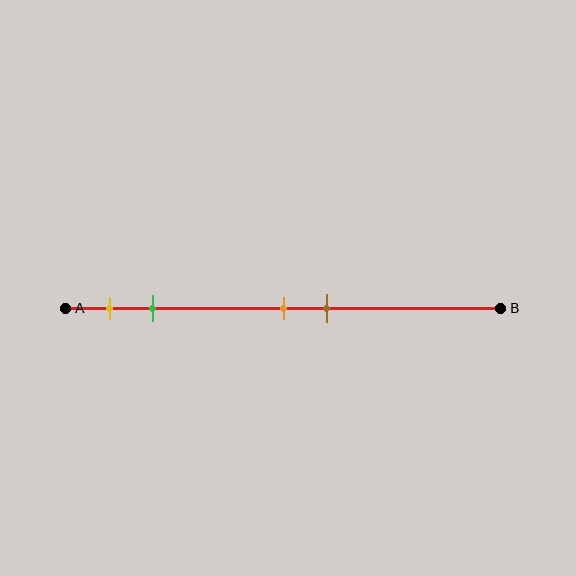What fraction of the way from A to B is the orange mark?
The orange mark is approximately 50% (0.5) of the way from A to B.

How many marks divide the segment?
There are 4 marks dividing the segment.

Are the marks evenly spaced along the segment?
No, the marks are not evenly spaced.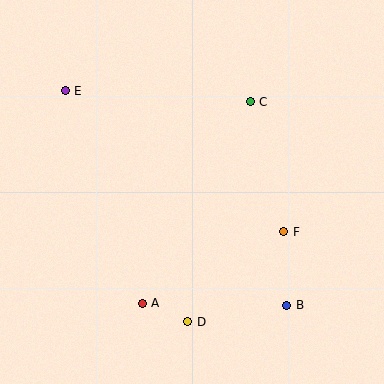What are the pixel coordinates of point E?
Point E is at (65, 91).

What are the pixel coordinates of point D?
Point D is at (188, 322).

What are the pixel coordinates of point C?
Point C is at (250, 102).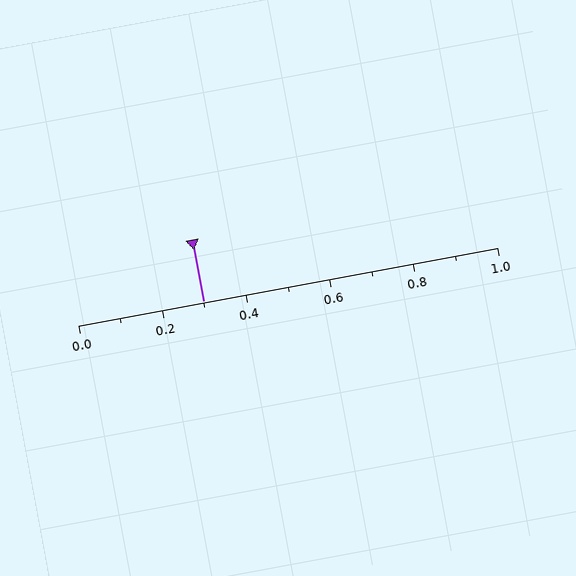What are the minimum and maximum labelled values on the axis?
The axis runs from 0.0 to 1.0.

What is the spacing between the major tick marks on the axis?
The major ticks are spaced 0.2 apart.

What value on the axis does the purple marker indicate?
The marker indicates approximately 0.3.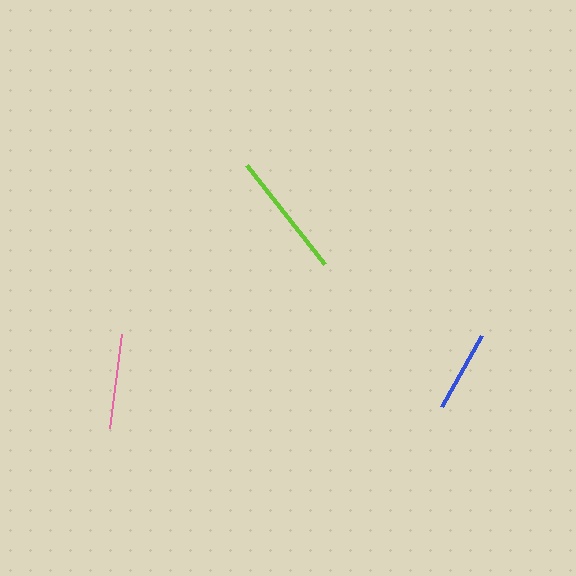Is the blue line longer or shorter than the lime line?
The lime line is longer than the blue line.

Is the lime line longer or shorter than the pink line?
The lime line is longer than the pink line.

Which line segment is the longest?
The lime line is the longest at approximately 126 pixels.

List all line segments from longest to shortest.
From longest to shortest: lime, pink, blue.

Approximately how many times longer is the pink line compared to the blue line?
The pink line is approximately 1.1 times the length of the blue line.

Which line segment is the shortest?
The blue line is the shortest at approximately 82 pixels.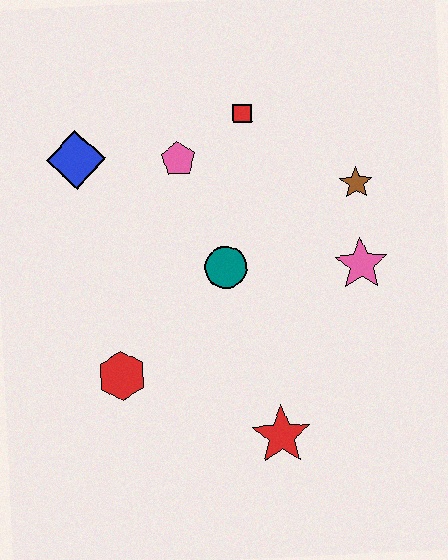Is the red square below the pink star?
No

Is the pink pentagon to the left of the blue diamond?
No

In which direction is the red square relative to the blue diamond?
The red square is to the right of the blue diamond.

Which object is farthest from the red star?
The blue diamond is farthest from the red star.